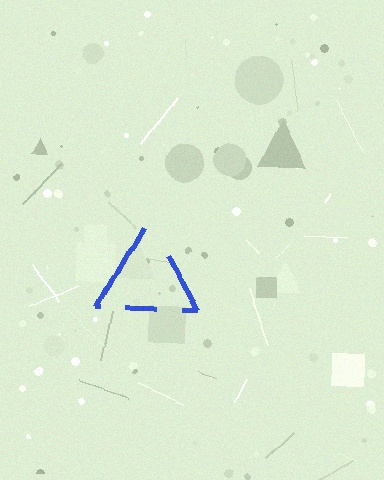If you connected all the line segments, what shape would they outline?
They would outline a triangle.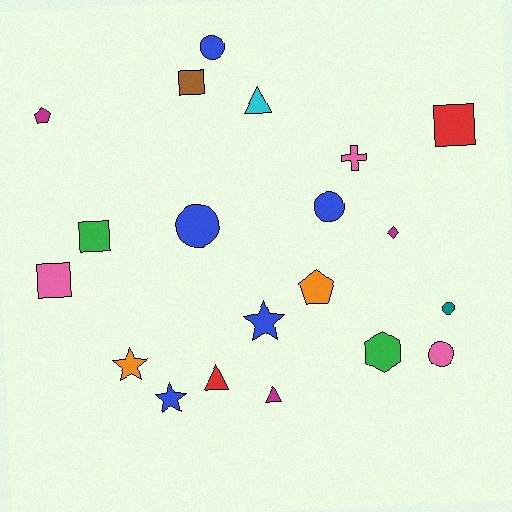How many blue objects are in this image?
There are 5 blue objects.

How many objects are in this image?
There are 20 objects.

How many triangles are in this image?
There are 3 triangles.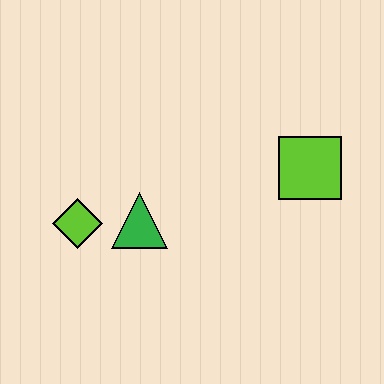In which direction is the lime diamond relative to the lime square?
The lime diamond is to the left of the lime square.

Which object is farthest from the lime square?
The lime diamond is farthest from the lime square.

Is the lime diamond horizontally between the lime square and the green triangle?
No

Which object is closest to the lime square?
The green triangle is closest to the lime square.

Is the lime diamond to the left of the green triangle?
Yes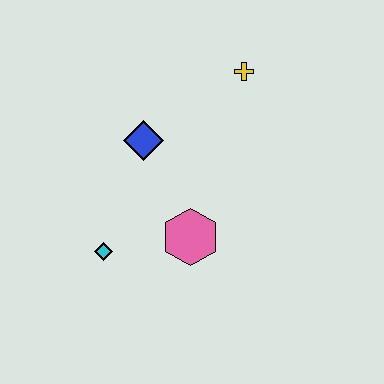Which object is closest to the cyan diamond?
The pink hexagon is closest to the cyan diamond.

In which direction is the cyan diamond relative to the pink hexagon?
The cyan diamond is to the left of the pink hexagon.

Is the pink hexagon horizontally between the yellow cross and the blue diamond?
Yes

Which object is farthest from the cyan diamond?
The yellow cross is farthest from the cyan diamond.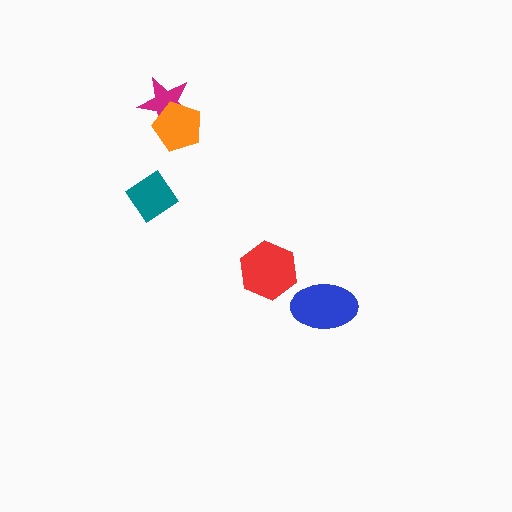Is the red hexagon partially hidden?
No, no other shape covers it.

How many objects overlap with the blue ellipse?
0 objects overlap with the blue ellipse.